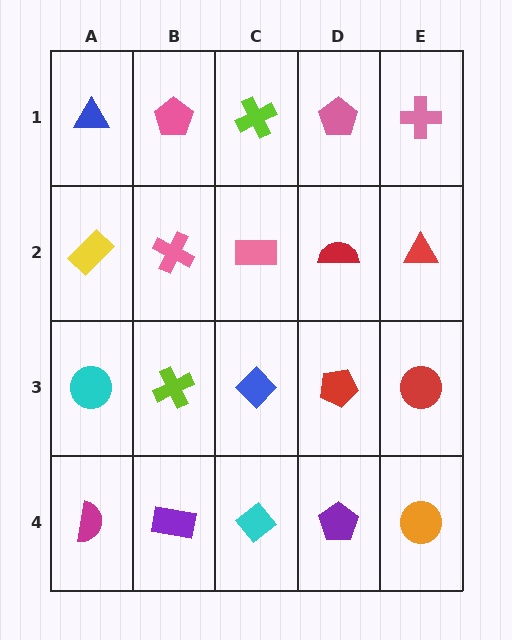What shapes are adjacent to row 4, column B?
A lime cross (row 3, column B), a magenta semicircle (row 4, column A), a cyan diamond (row 4, column C).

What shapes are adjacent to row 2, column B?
A pink pentagon (row 1, column B), a lime cross (row 3, column B), a yellow rectangle (row 2, column A), a pink rectangle (row 2, column C).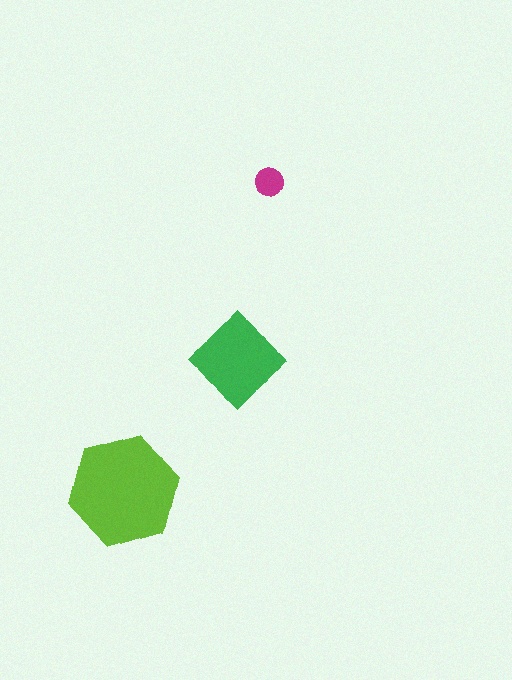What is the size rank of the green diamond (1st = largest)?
2nd.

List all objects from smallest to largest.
The magenta circle, the green diamond, the lime hexagon.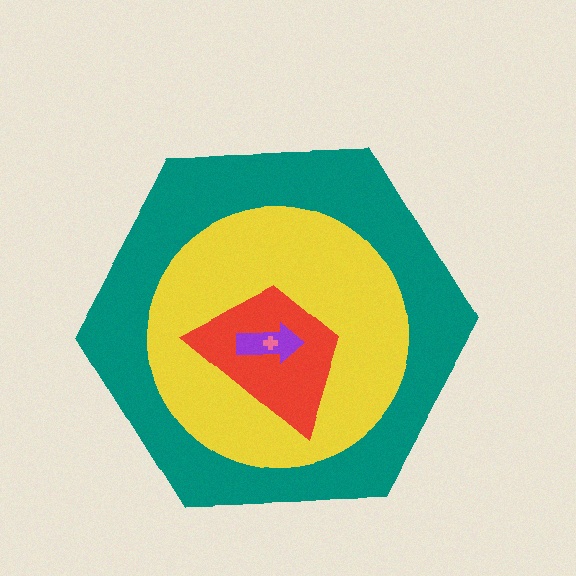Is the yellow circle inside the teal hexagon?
Yes.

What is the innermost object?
The pink cross.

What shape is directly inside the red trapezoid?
The purple arrow.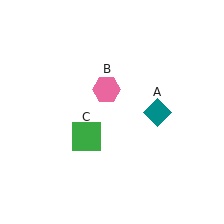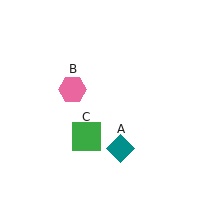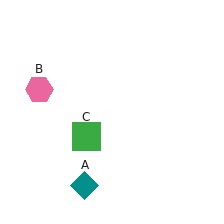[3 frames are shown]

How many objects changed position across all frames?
2 objects changed position: teal diamond (object A), pink hexagon (object B).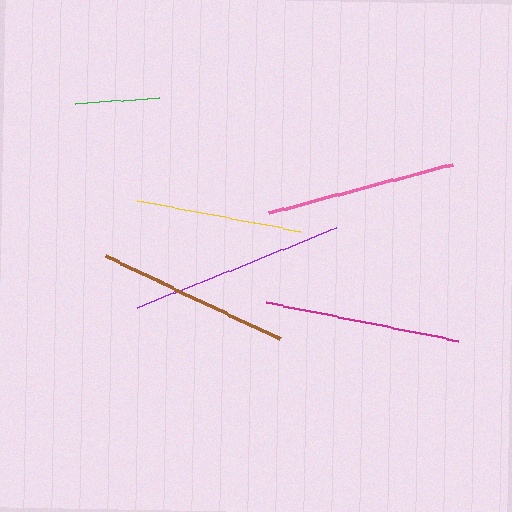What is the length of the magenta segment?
The magenta segment is approximately 196 pixels long.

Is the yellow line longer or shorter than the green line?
The yellow line is longer than the green line.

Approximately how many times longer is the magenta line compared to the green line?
The magenta line is approximately 2.3 times the length of the green line.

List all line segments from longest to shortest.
From longest to shortest: purple, magenta, brown, pink, yellow, green.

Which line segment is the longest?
The purple line is the longest at approximately 214 pixels.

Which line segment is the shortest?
The green line is the shortest at approximately 84 pixels.